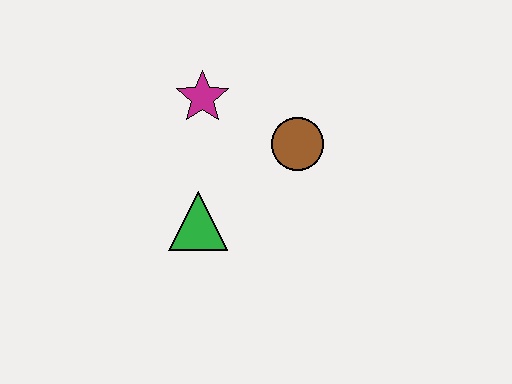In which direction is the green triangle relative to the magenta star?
The green triangle is below the magenta star.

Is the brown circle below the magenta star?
Yes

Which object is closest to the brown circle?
The magenta star is closest to the brown circle.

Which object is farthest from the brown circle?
The green triangle is farthest from the brown circle.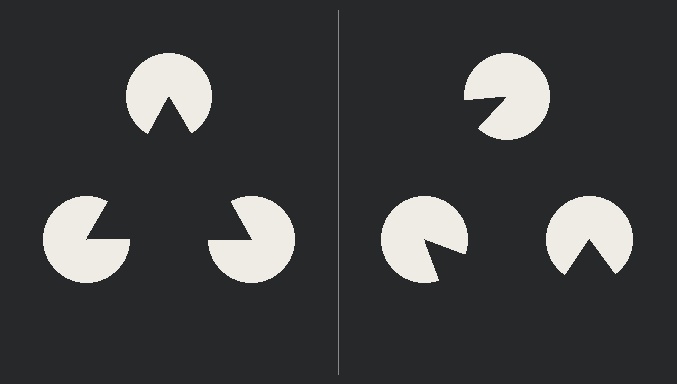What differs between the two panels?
The pac-man discs are positioned identically on both sides; only the wedge orientations differ. On the left they align to a triangle; on the right they are misaligned.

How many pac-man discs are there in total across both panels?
6 — 3 on each side.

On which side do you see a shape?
An illusory triangle appears on the left side. On the right side the wedge cuts are rotated, so no coherent shape forms.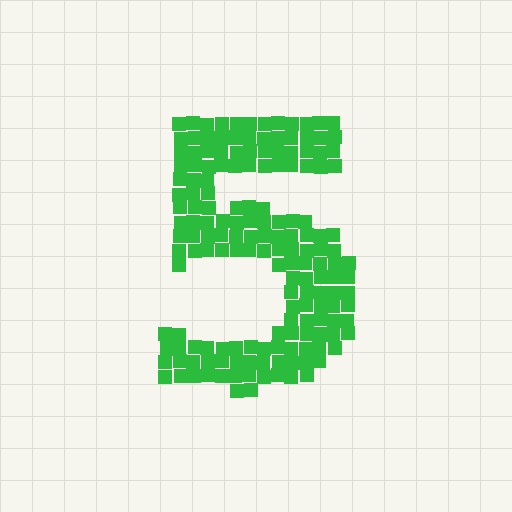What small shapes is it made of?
It is made of small squares.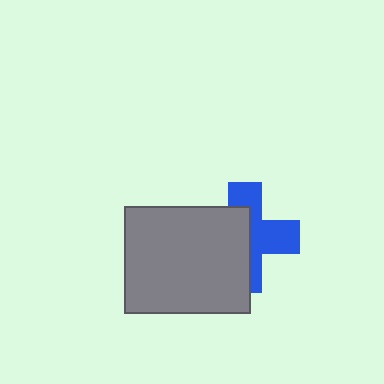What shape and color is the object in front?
The object in front is a gray rectangle.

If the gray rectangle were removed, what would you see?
You would see the complete blue cross.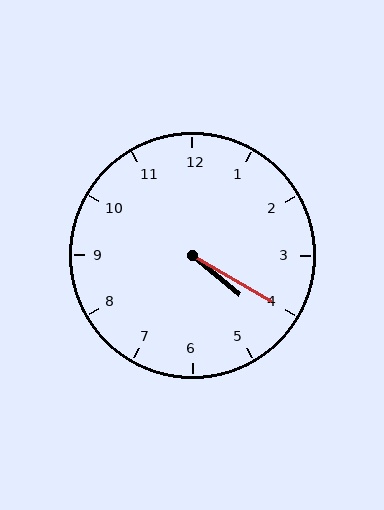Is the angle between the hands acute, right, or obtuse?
It is acute.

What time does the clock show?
4:20.